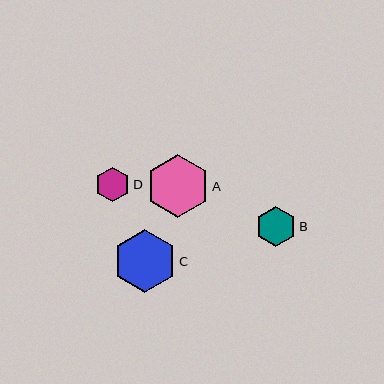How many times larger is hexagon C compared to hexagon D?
Hexagon C is approximately 1.8 times the size of hexagon D.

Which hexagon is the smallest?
Hexagon D is the smallest with a size of approximately 35 pixels.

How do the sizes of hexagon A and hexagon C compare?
Hexagon A and hexagon C are approximately the same size.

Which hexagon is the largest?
Hexagon A is the largest with a size of approximately 63 pixels.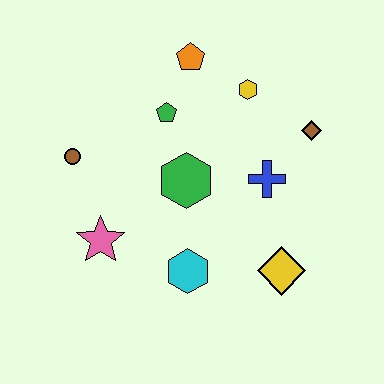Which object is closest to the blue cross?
The brown diamond is closest to the blue cross.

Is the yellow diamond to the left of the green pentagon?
No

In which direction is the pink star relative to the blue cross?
The pink star is to the left of the blue cross.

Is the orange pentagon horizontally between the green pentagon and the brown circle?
No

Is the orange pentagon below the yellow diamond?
No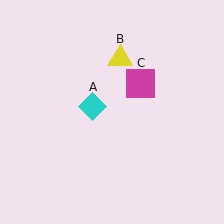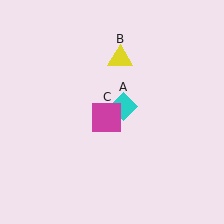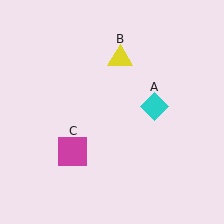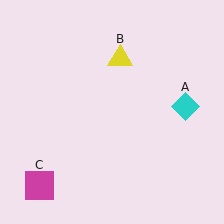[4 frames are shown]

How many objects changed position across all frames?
2 objects changed position: cyan diamond (object A), magenta square (object C).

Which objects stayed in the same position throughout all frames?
Yellow triangle (object B) remained stationary.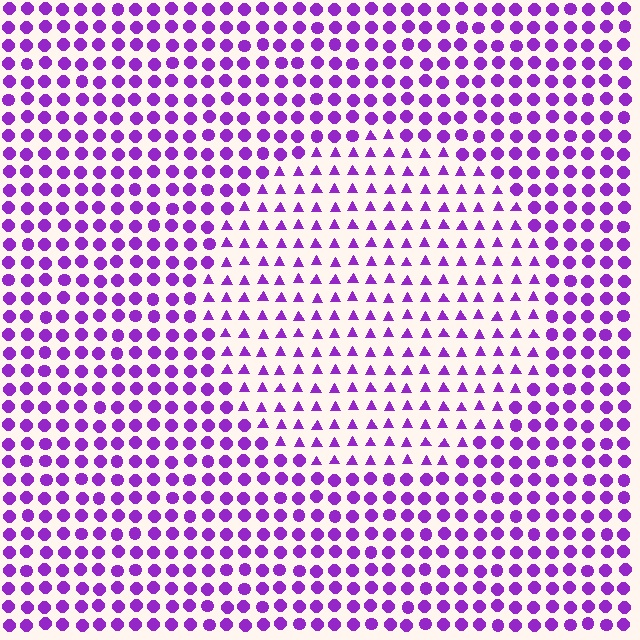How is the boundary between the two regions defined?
The boundary is defined by a change in element shape: triangles inside vs. circles outside. All elements share the same color and spacing.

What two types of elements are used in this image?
The image uses triangles inside the circle region and circles outside it.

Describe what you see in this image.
The image is filled with small purple elements arranged in a uniform grid. A circle-shaped region contains triangles, while the surrounding area contains circles. The boundary is defined purely by the change in element shape.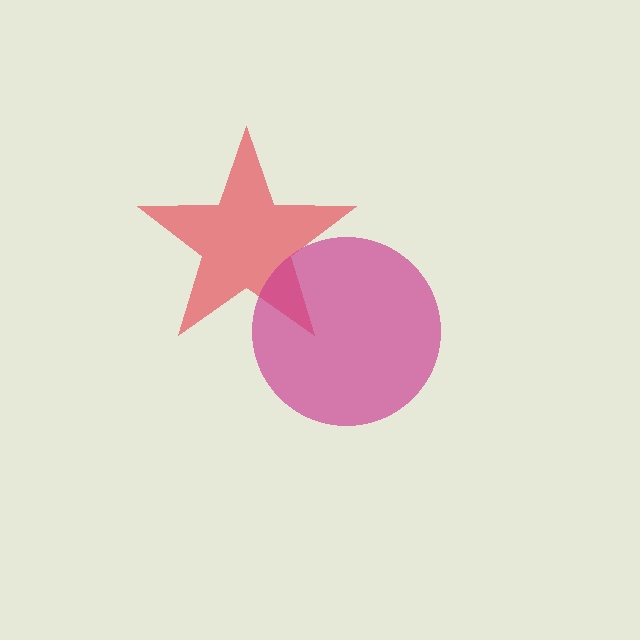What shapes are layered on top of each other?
The layered shapes are: a red star, a magenta circle.